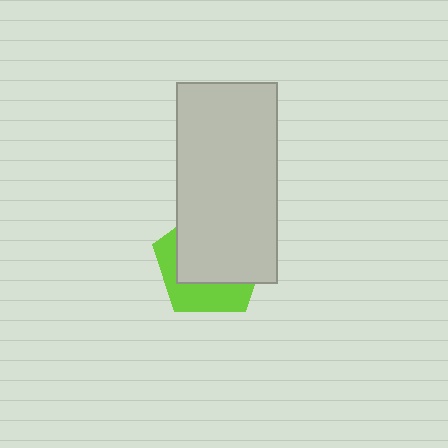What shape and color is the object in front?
The object in front is a light gray rectangle.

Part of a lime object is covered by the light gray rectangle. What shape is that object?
It is a pentagon.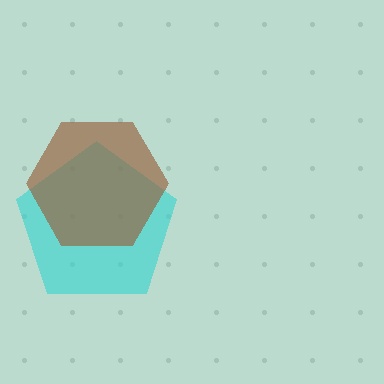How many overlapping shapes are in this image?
There are 2 overlapping shapes in the image.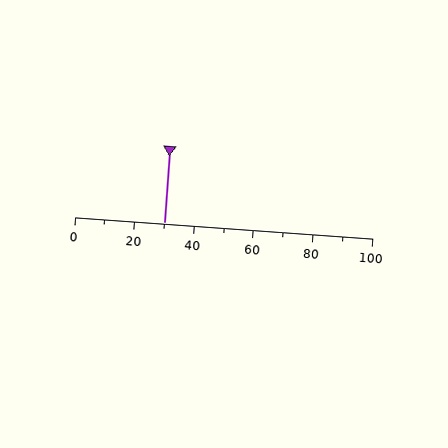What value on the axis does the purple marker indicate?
The marker indicates approximately 30.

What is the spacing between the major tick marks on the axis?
The major ticks are spaced 20 apart.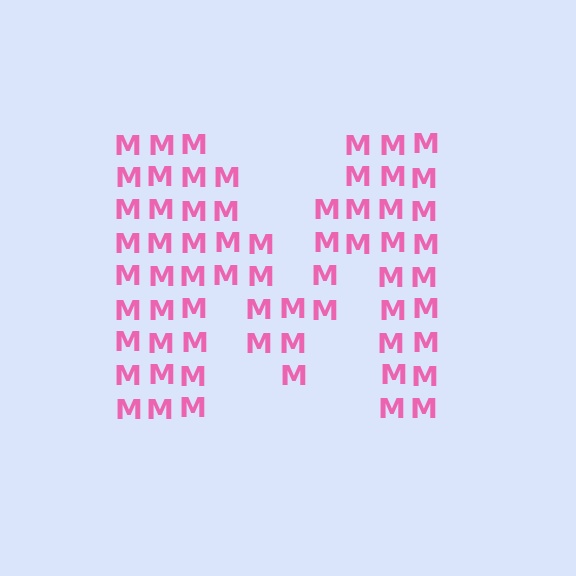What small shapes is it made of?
It is made of small letter M's.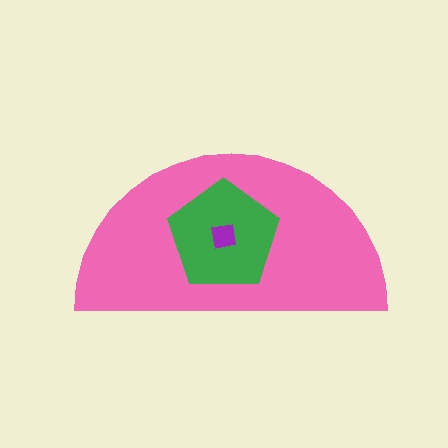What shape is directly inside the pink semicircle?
The green pentagon.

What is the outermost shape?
The pink semicircle.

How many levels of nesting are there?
3.